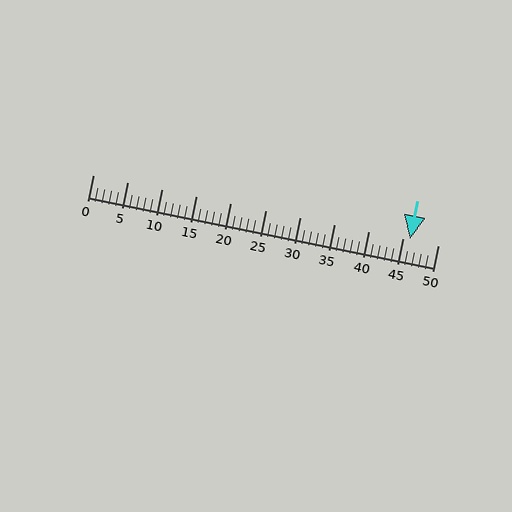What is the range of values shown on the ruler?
The ruler shows values from 0 to 50.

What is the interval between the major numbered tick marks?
The major tick marks are spaced 5 units apart.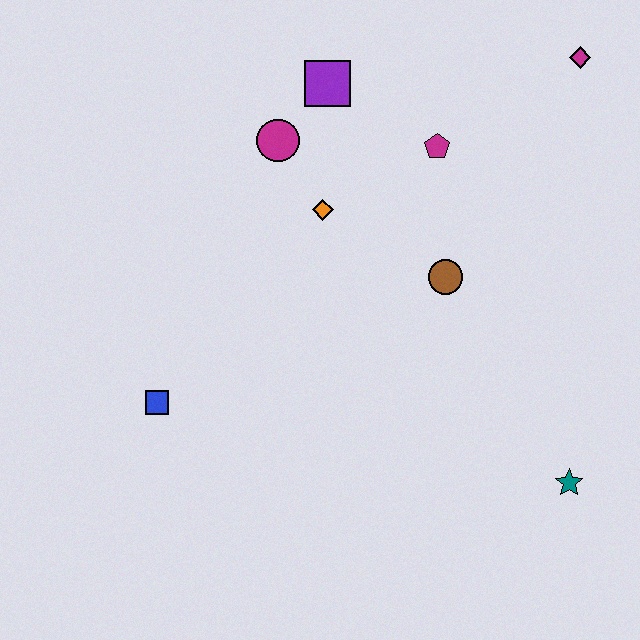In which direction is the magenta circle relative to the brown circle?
The magenta circle is to the left of the brown circle.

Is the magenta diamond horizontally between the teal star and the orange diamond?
No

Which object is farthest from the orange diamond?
The teal star is farthest from the orange diamond.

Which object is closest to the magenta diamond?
The magenta pentagon is closest to the magenta diamond.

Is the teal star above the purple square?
No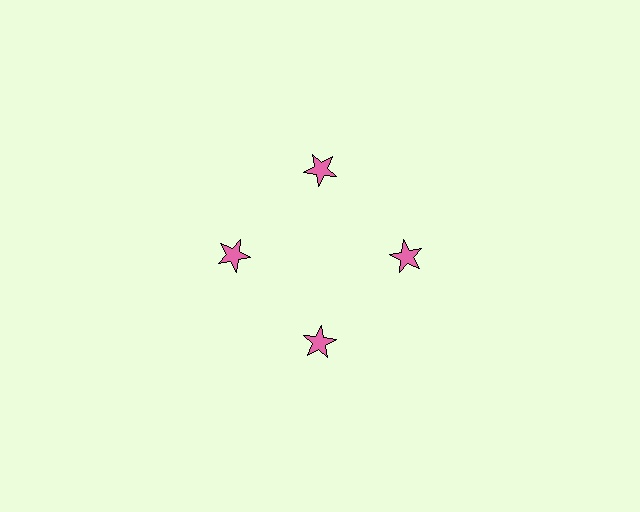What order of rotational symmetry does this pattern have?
This pattern has 4-fold rotational symmetry.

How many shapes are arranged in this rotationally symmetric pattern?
There are 4 shapes, arranged in 4 groups of 1.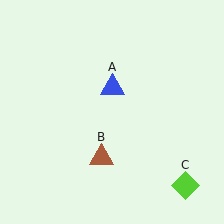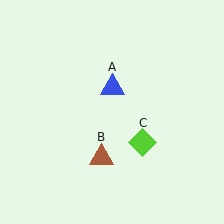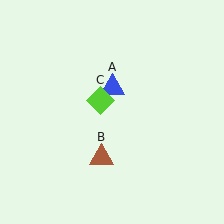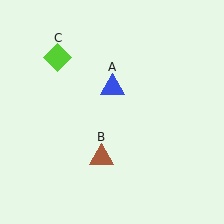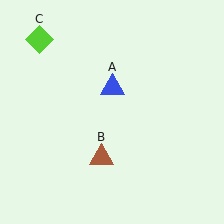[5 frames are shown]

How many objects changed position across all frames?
1 object changed position: lime diamond (object C).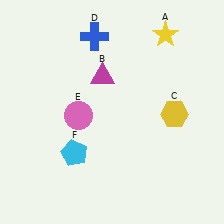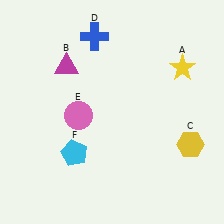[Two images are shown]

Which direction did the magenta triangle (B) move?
The magenta triangle (B) moved left.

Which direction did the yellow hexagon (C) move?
The yellow hexagon (C) moved down.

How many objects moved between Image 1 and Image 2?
3 objects moved between the two images.